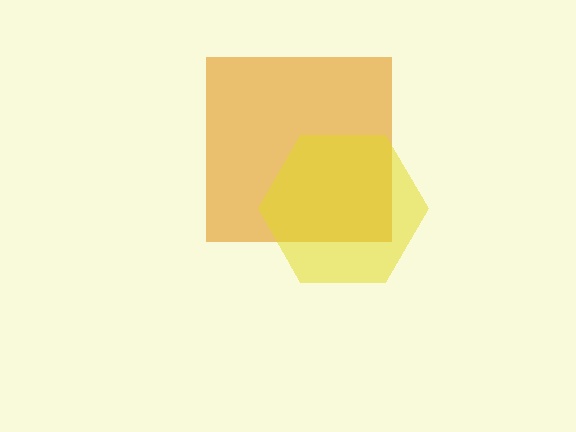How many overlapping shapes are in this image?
There are 2 overlapping shapes in the image.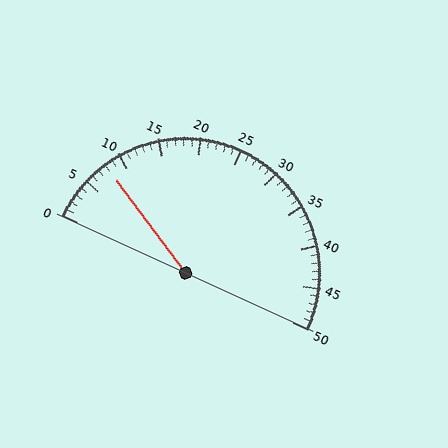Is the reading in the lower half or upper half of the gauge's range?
The reading is in the lower half of the range (0 to 50).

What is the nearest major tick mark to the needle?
The nearest major tick mark is 10.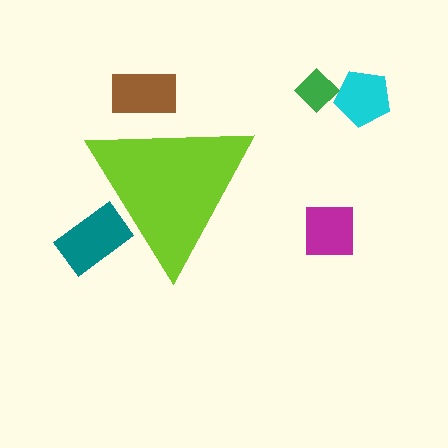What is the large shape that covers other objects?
A lime triangle.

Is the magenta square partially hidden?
No, the magenta square is fully visible.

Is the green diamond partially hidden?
No, the green diamond is fully visible.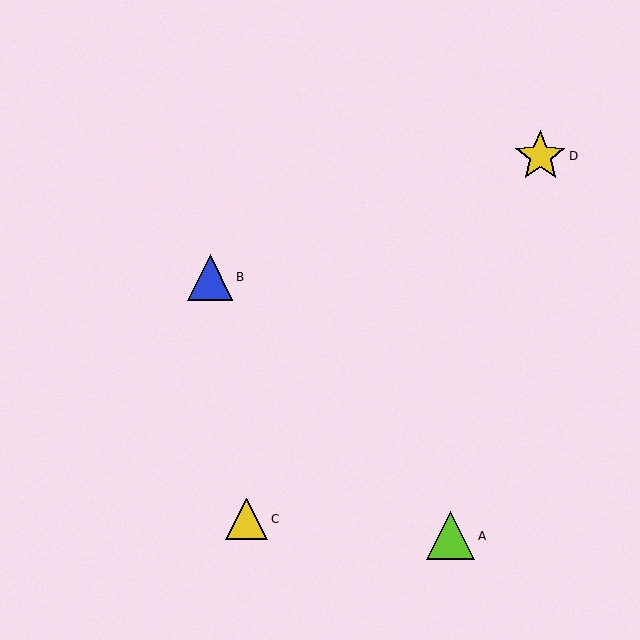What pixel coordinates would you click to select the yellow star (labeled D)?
Click at (540, 156) to select the yellow star D.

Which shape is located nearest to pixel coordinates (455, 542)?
The lime triangle (labeled A) at (451, 536) is nearest to that location.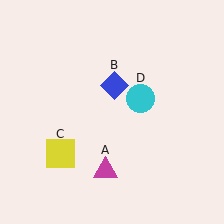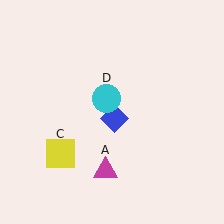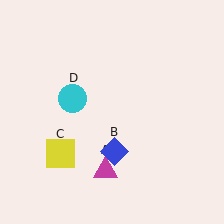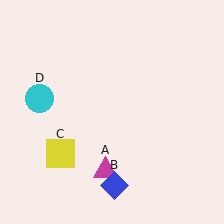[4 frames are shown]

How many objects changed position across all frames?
2 objects changed position: blue diamond (object B), cyan circle (object D).